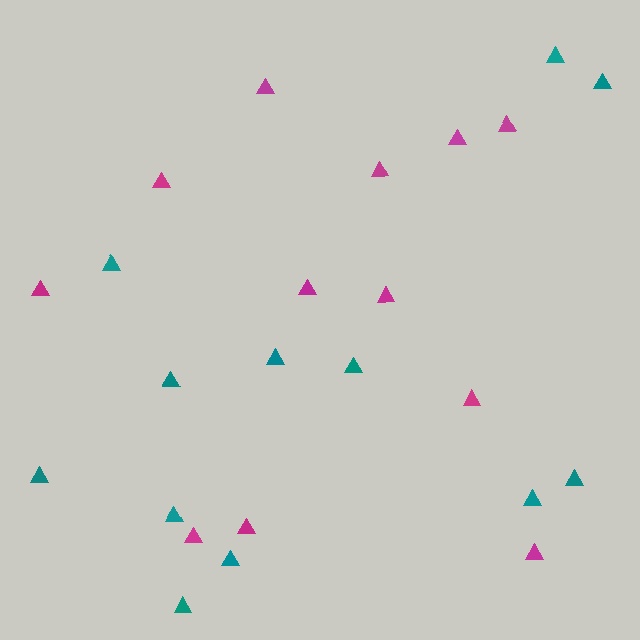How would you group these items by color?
There are 2 groups: one group of teal triangles (12) and one group of magenta triangles (12).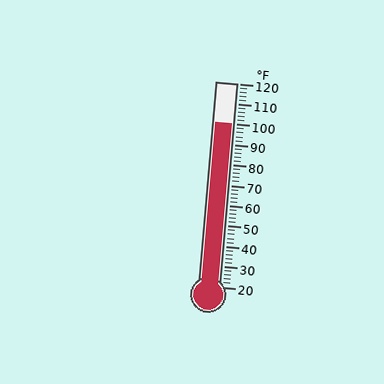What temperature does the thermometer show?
The thermometer shows approximately 100°F.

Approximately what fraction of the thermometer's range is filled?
The thermometer is filled to approximately 80% of its range.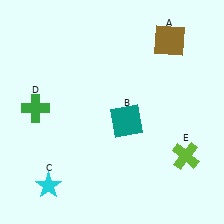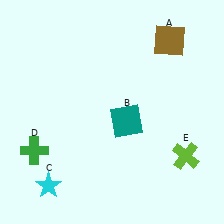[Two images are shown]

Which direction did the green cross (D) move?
The green cross (D) moved down.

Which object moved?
The green cross (D) moved down.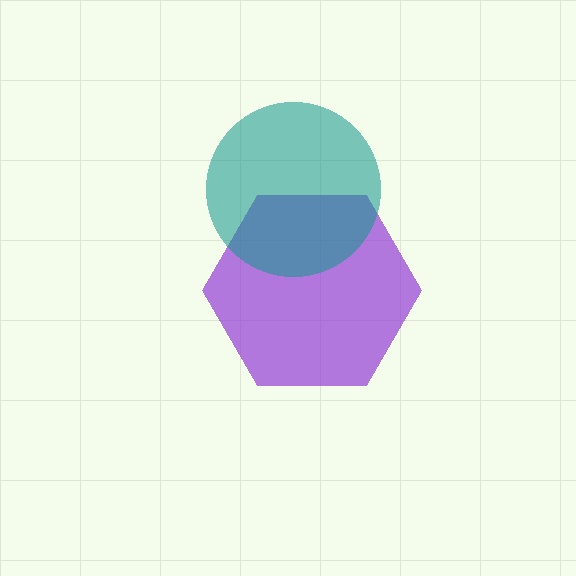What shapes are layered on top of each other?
The layered shapes are: a purple hexagon, a teal circle.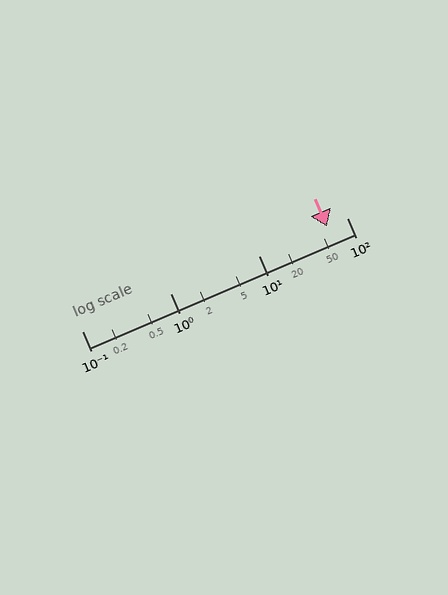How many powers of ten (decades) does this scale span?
The scale spans 3 decades, from 0.1 to 100.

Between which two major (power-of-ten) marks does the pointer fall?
The pointer is between 10 and 100.